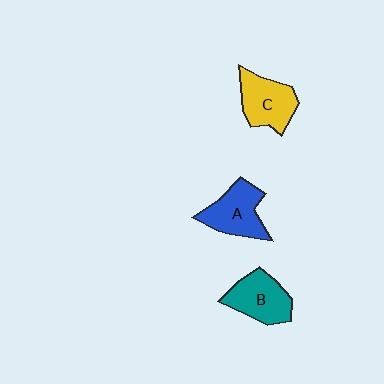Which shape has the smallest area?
Shape C (yellow).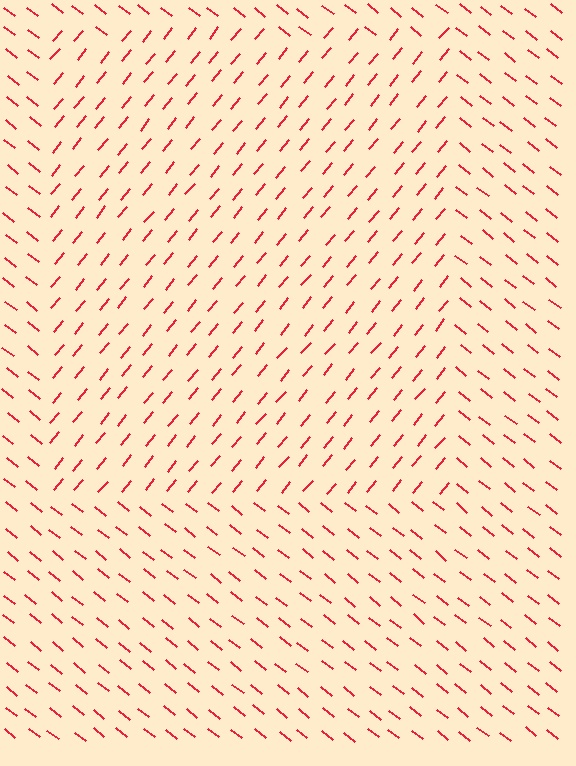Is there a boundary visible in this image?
Yes, there is a texture boundary formed by a change in line orientation.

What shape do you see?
I see a rectangle.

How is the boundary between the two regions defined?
The boundary is defined purely by a change in line orientation (approximately 89 degrees difference). All lines are the same color and thickness.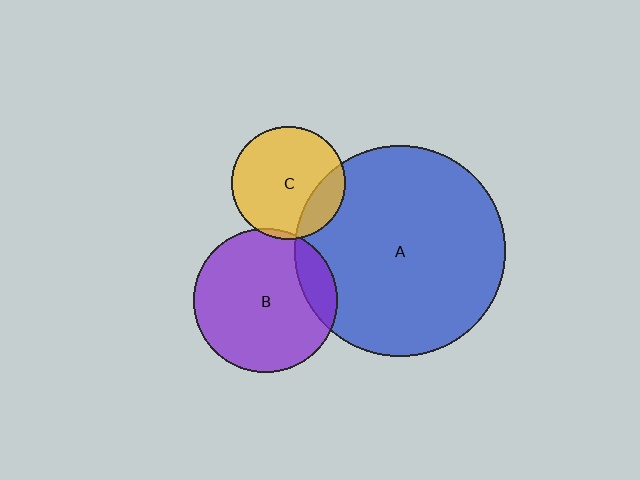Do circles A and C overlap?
Yes.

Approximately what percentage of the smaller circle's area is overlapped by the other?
Approximately 20%.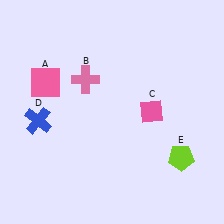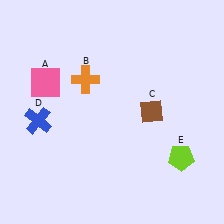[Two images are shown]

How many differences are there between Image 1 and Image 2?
There are 2 differences between the two images.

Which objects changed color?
B changed from pink to orange. C changed from pink to brown.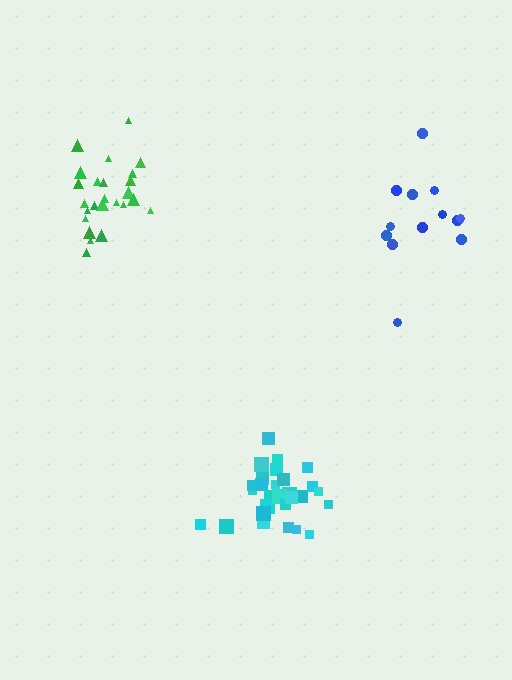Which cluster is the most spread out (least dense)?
Blue.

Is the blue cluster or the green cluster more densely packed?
Green.